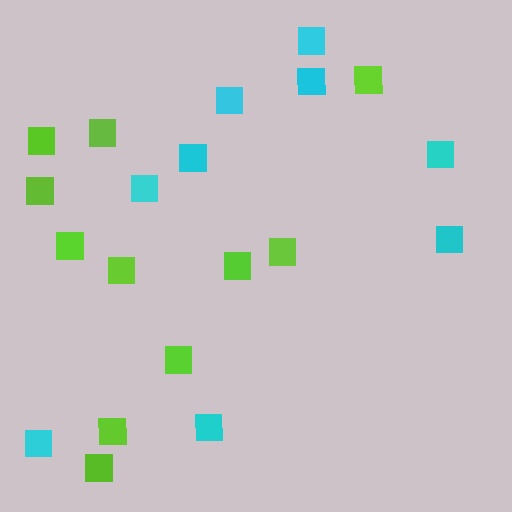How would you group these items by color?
There are 2 groups: one group of lime squares (11) and one group of cyan squares (9).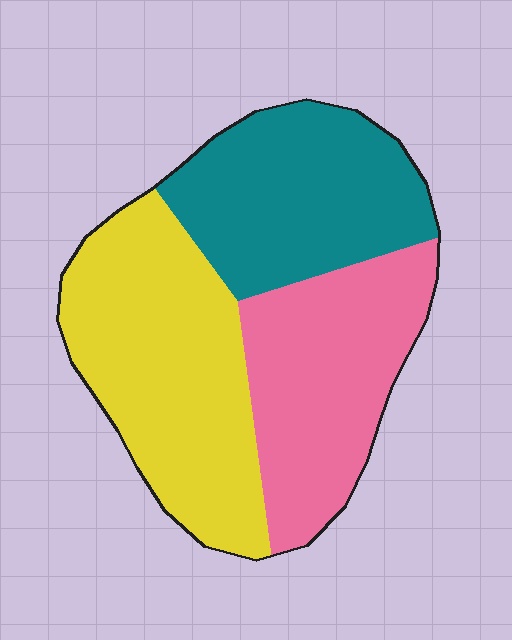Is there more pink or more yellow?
Yellow.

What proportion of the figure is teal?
Teal takes up about one third (1/3) of the figure.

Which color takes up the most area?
Yellow, at roughly 40%.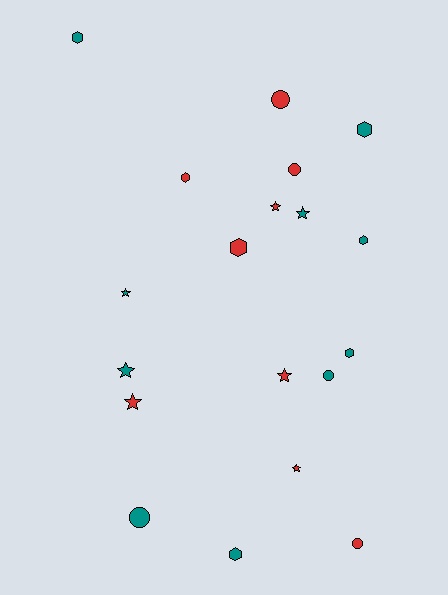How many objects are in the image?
There are 19 objects.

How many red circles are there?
There are 3 red circles.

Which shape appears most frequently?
Hexagon, with 7 objects.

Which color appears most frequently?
Teal, with 10 objects.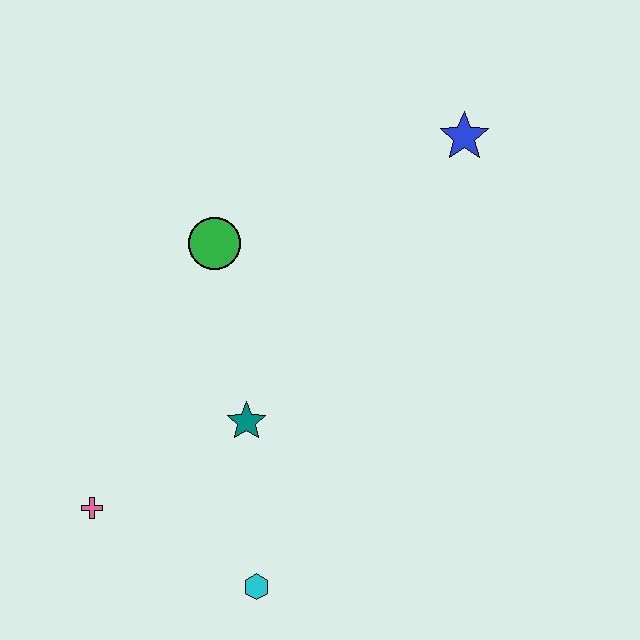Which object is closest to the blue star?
The green circle is closest to the blue star.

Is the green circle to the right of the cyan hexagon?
No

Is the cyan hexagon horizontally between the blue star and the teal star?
Yes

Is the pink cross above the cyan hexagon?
Yes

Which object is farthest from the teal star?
The blue star is farthest from the teal star.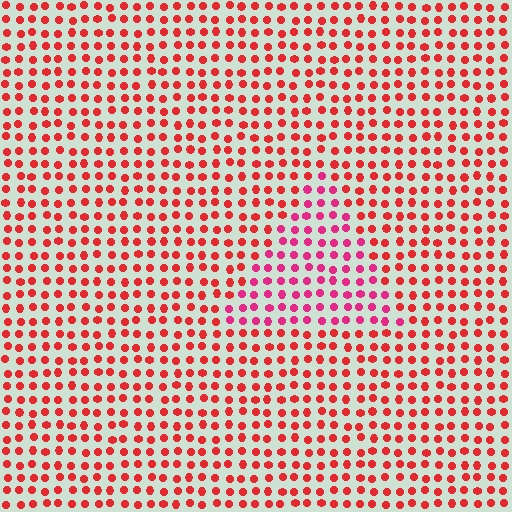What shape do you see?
I see a triangle.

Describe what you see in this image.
The image is filled with small red elements in a uniform arrangement. A triangle-shaped region is visible where the elements are tinted to a slightly different hue, forming a subtle color boundary.